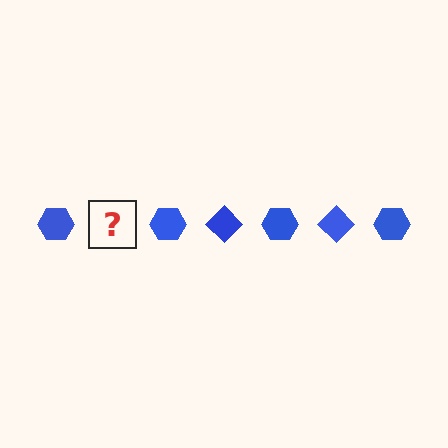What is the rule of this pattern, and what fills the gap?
The rule is that the pattern cycles through hexagon, diamond shapes in blue. The gap should be filled with a blue diamond.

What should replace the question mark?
The question mark should be replaced with a blue diamond.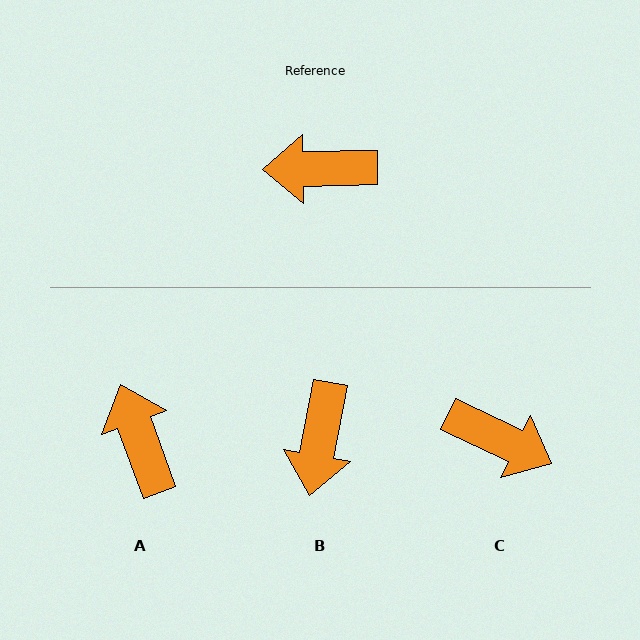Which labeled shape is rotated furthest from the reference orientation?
C, about 154 degrees away.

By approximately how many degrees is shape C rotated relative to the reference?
Approximately 154 degrees counter-clockwise.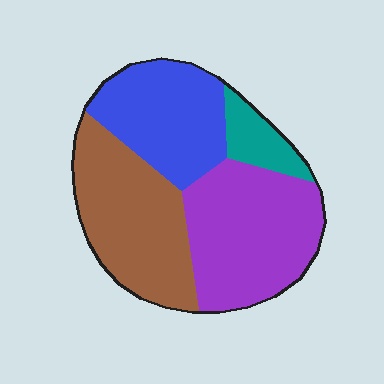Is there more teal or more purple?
Purple.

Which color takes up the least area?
Teal, at roughly 10%.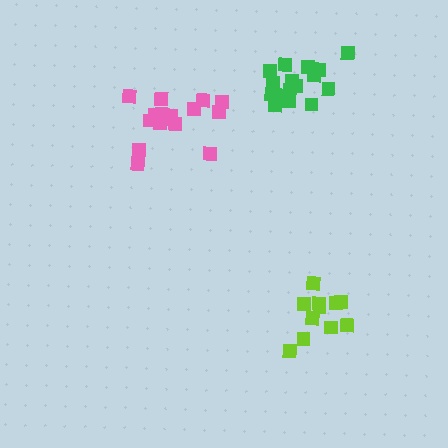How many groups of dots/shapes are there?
There are 3 groups.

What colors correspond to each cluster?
The clusters are colored: lime, green, pink.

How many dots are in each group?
Group 1: 11 dots, Group 2: 16 dots, Group 3: 16 dots (43 total).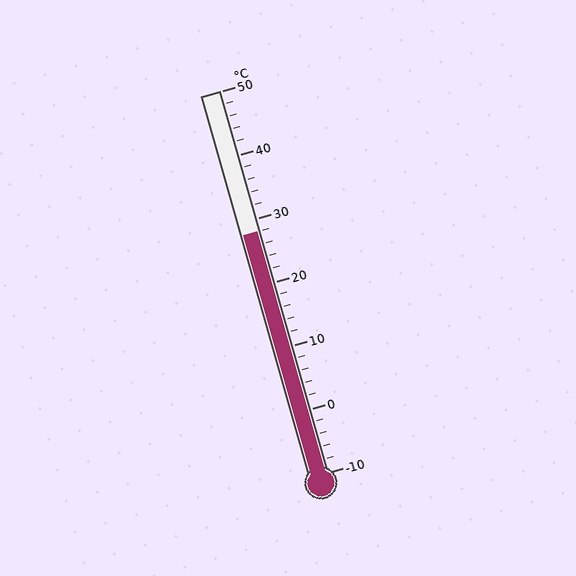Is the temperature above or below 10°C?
The temperature is above 10°C.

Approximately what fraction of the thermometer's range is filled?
The thermometer is filled to approximately 65% of its range.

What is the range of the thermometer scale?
The thermometer scale ranges from -10°C to 50°C.